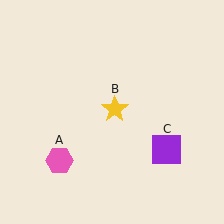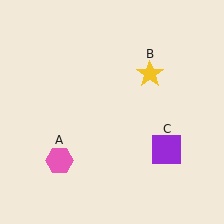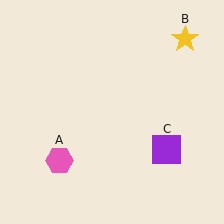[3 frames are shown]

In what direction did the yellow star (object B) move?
The yellow star (object B) moved up and to the right.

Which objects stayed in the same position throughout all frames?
Pink hexagon (object A) and purple square (object C) remained stationary.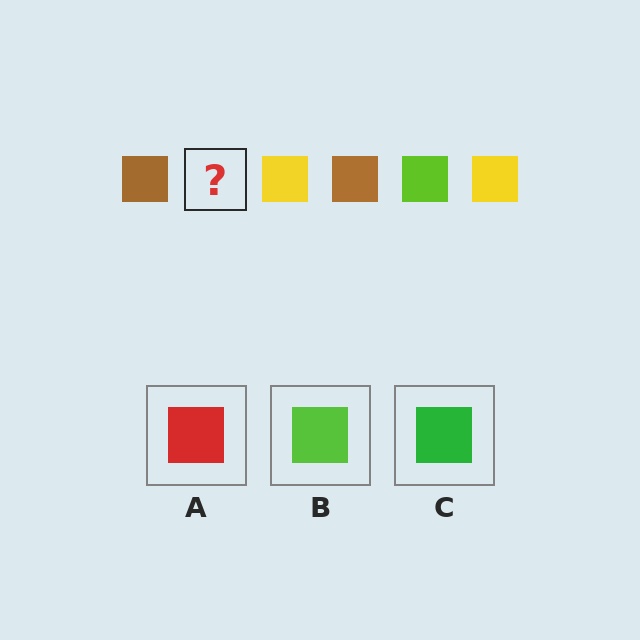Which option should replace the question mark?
Option B.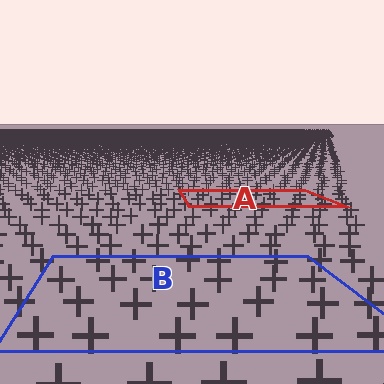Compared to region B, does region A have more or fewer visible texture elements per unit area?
Region A has more texture elements per unit area — they are packed more densely because it is farther away.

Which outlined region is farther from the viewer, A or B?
Region A is farther from the viewer — the texture elements inside it appear smaller and more densely packed.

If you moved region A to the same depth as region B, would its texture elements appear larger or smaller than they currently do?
They would appear larger. At a closer depth, the same texture elements are projected at a bigger on-screen size.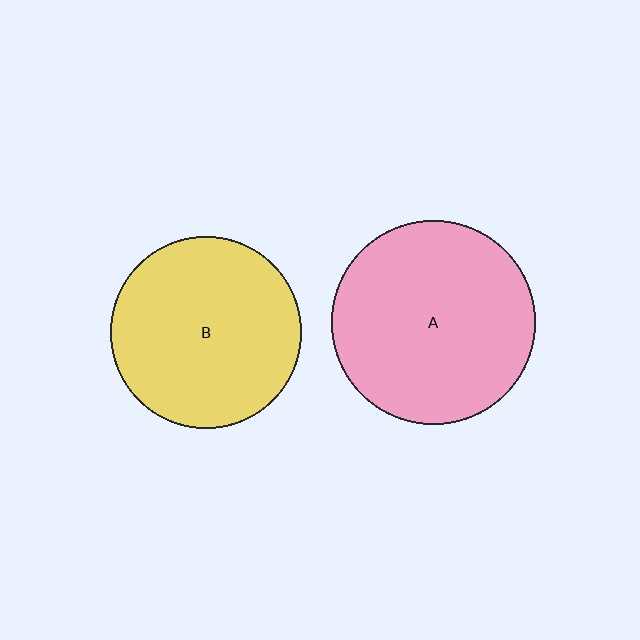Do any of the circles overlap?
No, none of the circles overlap.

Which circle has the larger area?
Circle A (pink).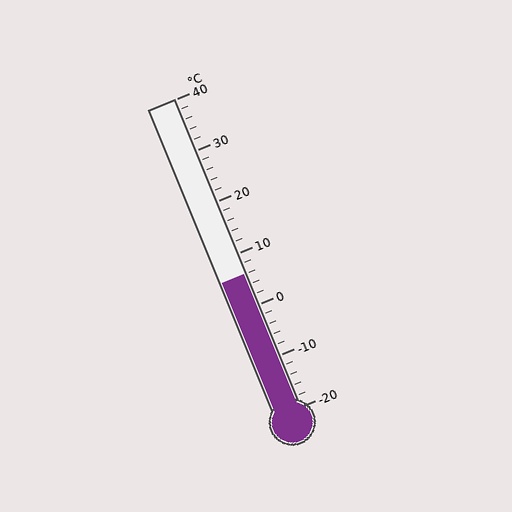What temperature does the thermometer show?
The thermometer shows approximately 6°C.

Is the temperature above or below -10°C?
The temperature is above -10°C.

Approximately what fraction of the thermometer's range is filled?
The thermometer is filled to approximately 45% of its range.